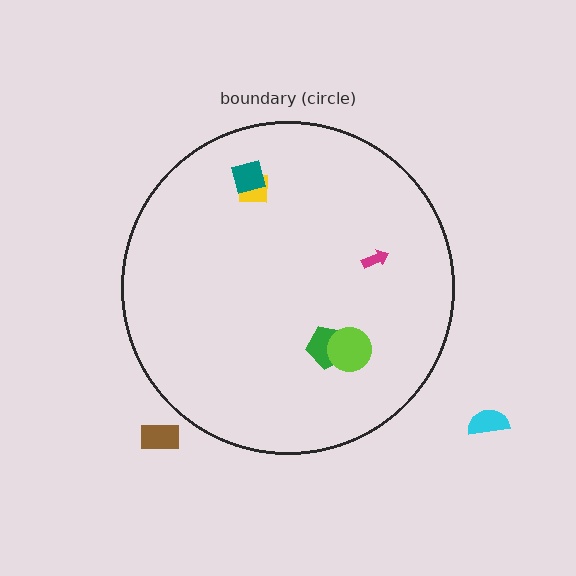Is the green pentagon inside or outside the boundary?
Inside.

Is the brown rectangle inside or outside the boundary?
Outside.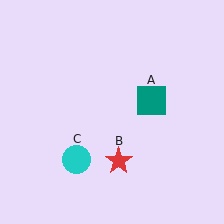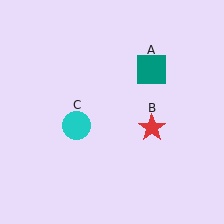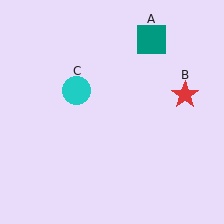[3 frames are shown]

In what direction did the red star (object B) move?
The red star (object B) moved up and to the right.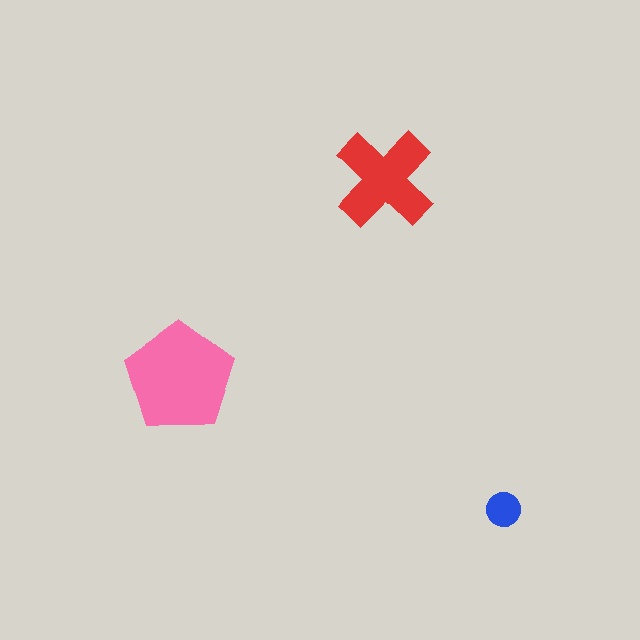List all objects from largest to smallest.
The pink pentagon, the red cross, the blue circle.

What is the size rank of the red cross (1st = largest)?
2nd.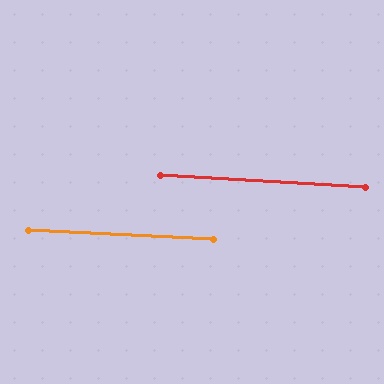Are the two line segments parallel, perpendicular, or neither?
Parallel — their directions differ by only 0.3°.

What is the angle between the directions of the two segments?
Approximately 0 degrees.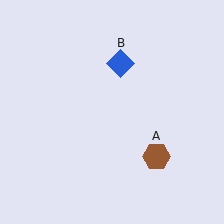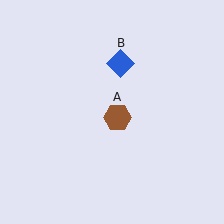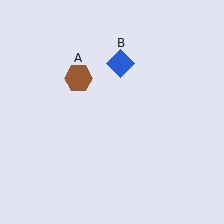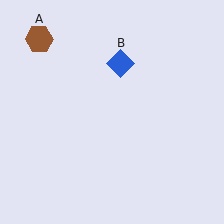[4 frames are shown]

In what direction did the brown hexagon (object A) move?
The brown hexagon (object A) moved up and to the left.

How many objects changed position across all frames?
1 object changed position: brown hexagon (object A).